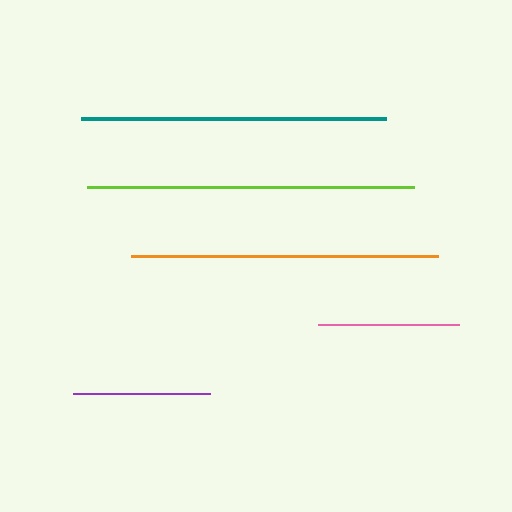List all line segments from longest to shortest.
From longest to shortest: lime, orange, teal, pink, purple.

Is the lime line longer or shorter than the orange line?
The lime line is longer than the orange line.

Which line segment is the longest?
The lime line is the longest at approximately 326 pixels.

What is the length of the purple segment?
The purple segment is approximately 137 pixels long.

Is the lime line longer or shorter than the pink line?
The lime line is longer than the pink line.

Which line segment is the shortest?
The purple line is the shortest at approximately 137 pixels.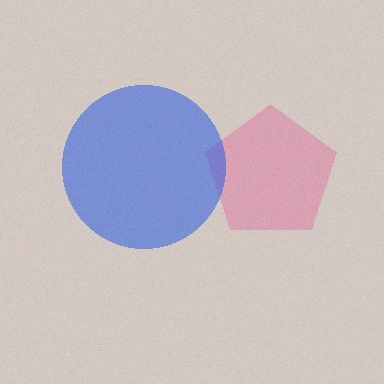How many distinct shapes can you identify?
There are 2 distinct shapes: a pink pentagon, a blue circle.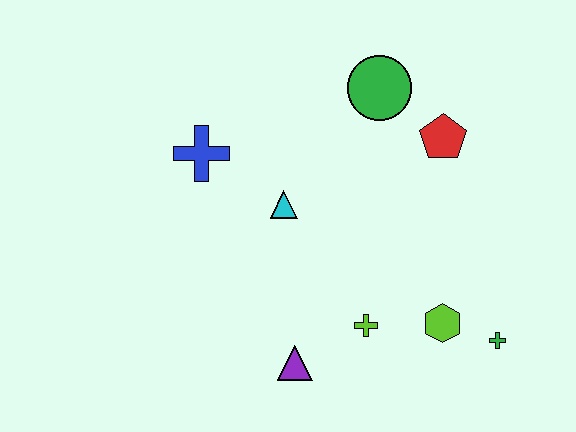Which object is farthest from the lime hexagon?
The blue cross is farthest from the lime hexagon.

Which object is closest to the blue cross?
The cyan triangle is closest to the blue cross.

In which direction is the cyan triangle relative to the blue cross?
The cyan triangle is to the right of the blue cross.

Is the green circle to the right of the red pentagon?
No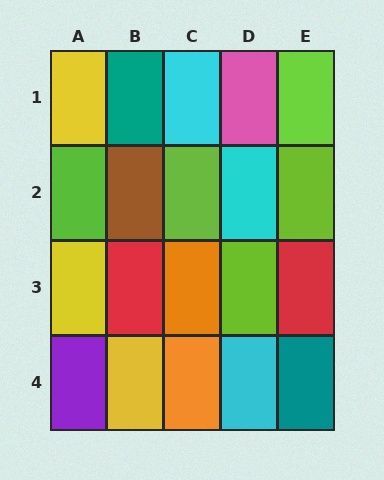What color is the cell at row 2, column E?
Lime.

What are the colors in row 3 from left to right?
Yellow, red, orange, lime, red.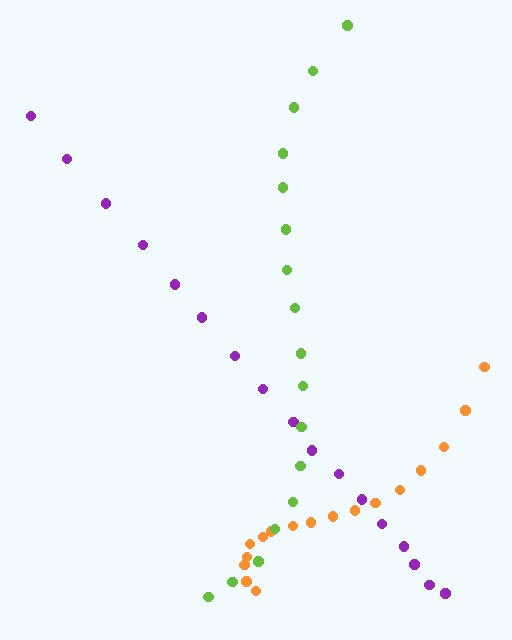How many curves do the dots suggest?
There are 3 distinct paths.